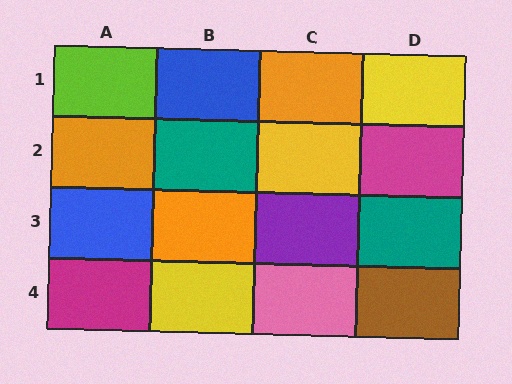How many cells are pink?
1 cell is pink.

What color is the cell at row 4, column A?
Magenta.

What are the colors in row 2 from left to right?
Orange, teal, yellow, magenta.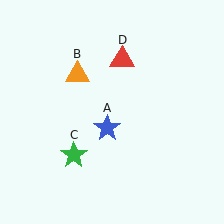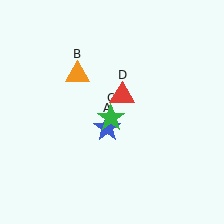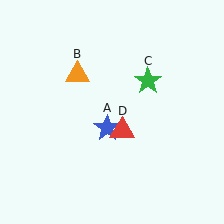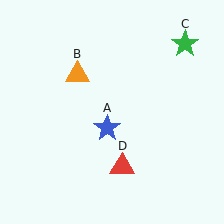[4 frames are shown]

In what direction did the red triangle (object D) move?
The red triangle (object D) moved down.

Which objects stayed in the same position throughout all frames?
Blue star (object A) and orange triangle (object B) remained stationary.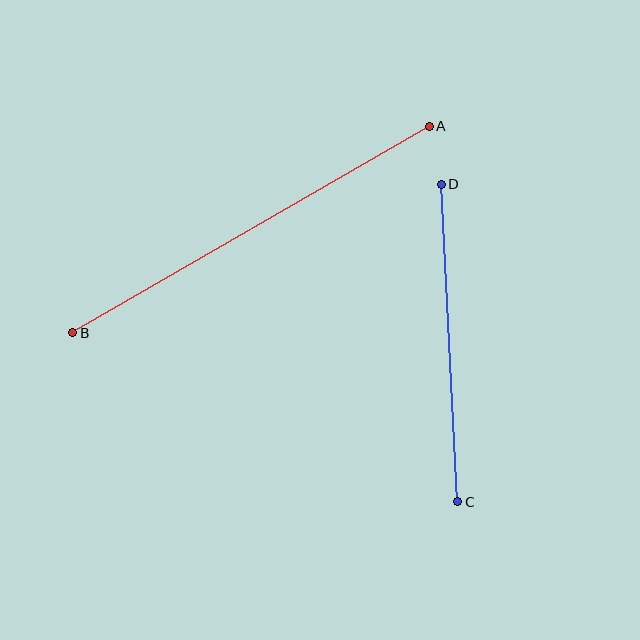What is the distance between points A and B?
The distance is approximately 412 pixels.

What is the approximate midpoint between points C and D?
The midpoint is at approximately (449, 343) pixels.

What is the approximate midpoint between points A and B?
The midpoint is at approximately (251, 230) pixels.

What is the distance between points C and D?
The distance is approximately 318 pixels.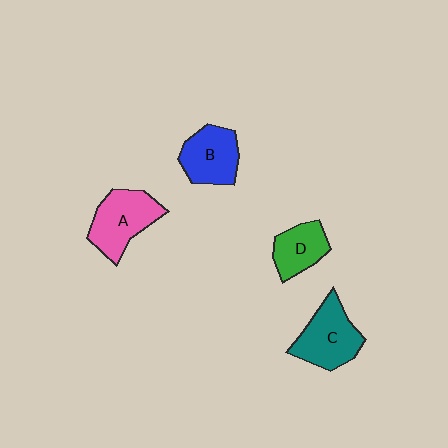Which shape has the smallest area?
Shape D (green).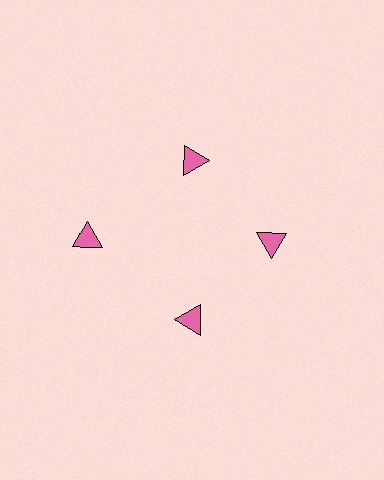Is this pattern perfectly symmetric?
No. The 4 pink triangles are arranged in a ring, but one element near the 9 o'clock position is pushed outward from the center, breaking the 4-fold rotational symmetry.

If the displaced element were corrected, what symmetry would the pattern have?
It would have 4-fold rotational symmetry — the pattern would map onto itself every 90 degrees.